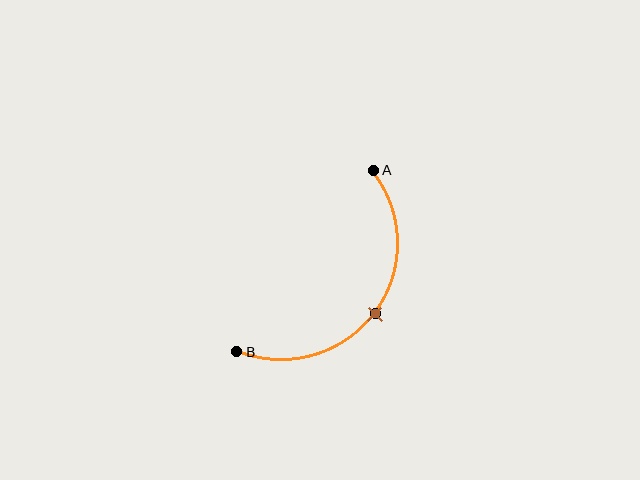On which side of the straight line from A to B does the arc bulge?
The arc bulges below and to the right of the straight line connecting A and B.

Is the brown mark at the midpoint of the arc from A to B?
Yes. The brown mark lies on the arc at equal arc-length from both A and B — it is the arc midpoint.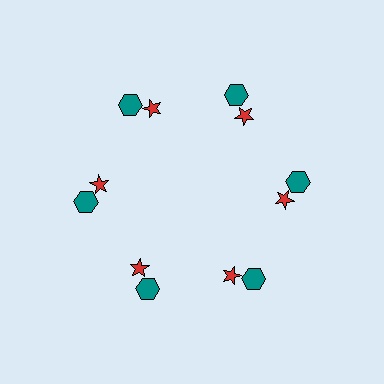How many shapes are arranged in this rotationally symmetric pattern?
There are 12 shapes, arranged in 6 groups of 2.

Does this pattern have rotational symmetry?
Yes, this pattern has 6-fold rotational symmetry. It looks the same after rotating 60 degrees around the center.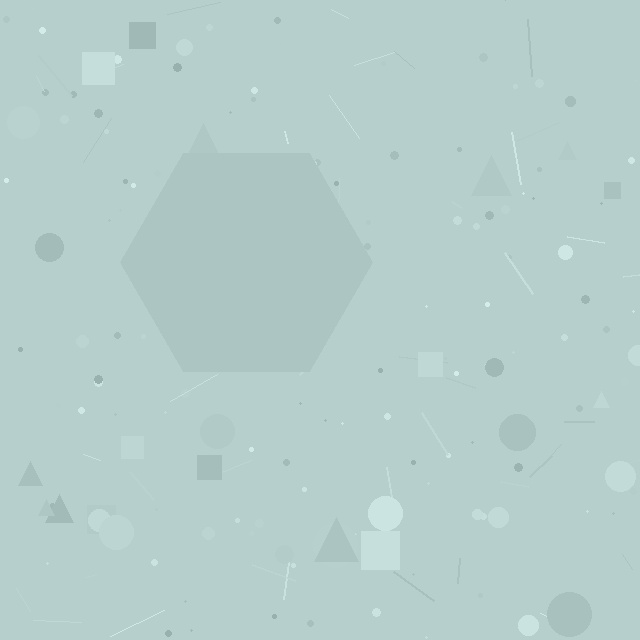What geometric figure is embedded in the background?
A hexagon is embedded in the background.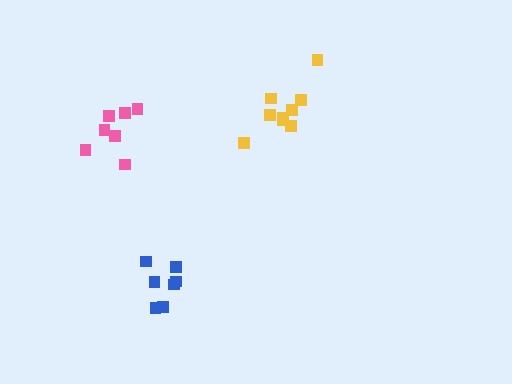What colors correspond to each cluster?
The clusters are colored: blue, yellow, pink.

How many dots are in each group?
Group 1: 7 dots, Group 2: 9 dots, Group 3: 7 dots (23 total).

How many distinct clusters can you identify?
There are 3 distinct clusters.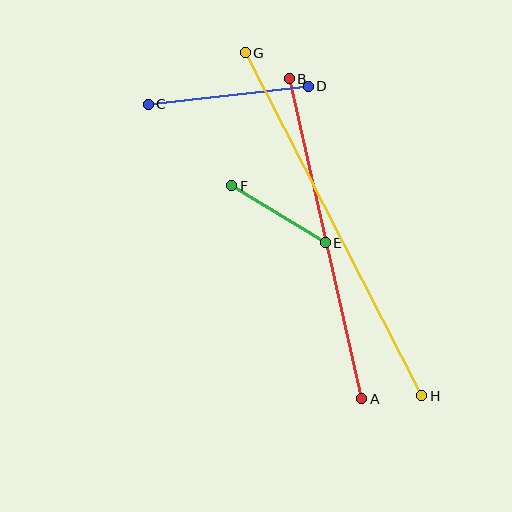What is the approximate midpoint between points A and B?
The midpoint is at approximately (326, 239) pixels.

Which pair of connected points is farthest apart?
Points G and H are farthest apart.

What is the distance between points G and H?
The distance is approximately 386 pixels.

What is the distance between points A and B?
The distance is approximately 328 pixels.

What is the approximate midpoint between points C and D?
The midpoint is at approximately (228, 95) pixels.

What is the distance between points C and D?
The distance is approximately 161 pixels.